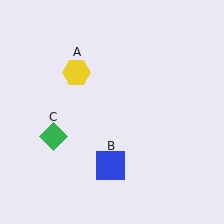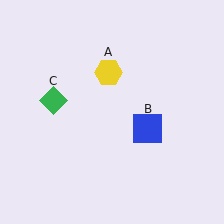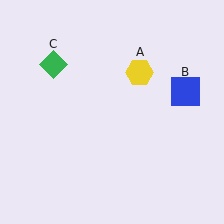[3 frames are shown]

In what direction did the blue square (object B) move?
The blue square (object B) moved up and to the right.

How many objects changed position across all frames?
3 objects changed position: yellow hexagon (object A), blue square (object B), green diamond (object C).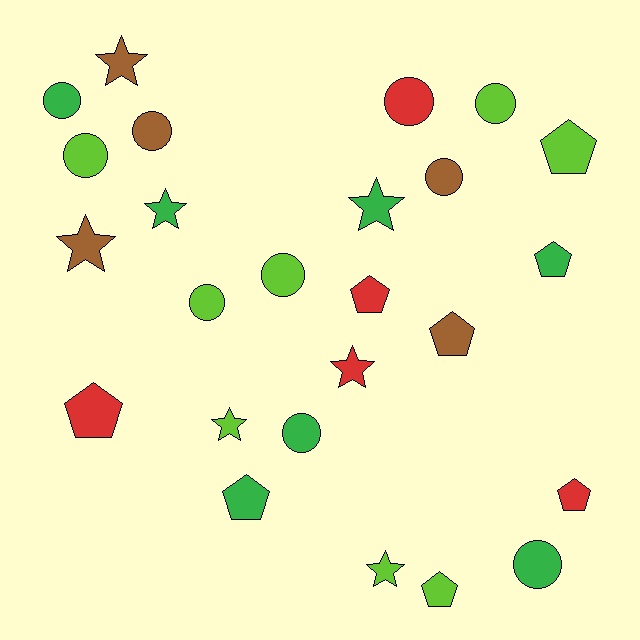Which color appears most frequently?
Lime, with 8 objects.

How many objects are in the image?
There are 25 objects.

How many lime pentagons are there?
There are 2 lime pentagons.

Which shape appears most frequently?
Circle, with 10 objects.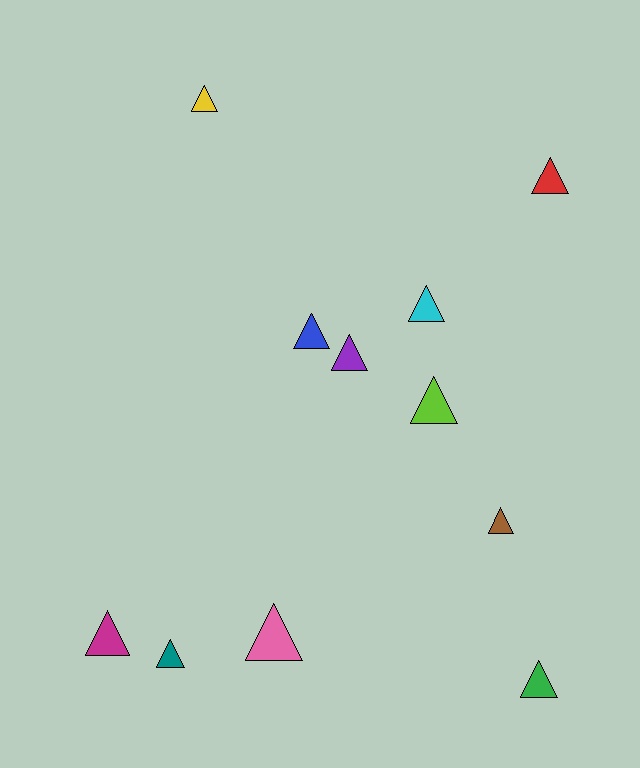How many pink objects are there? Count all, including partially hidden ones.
There is 1 pink object.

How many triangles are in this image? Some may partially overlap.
There are 11 triangles.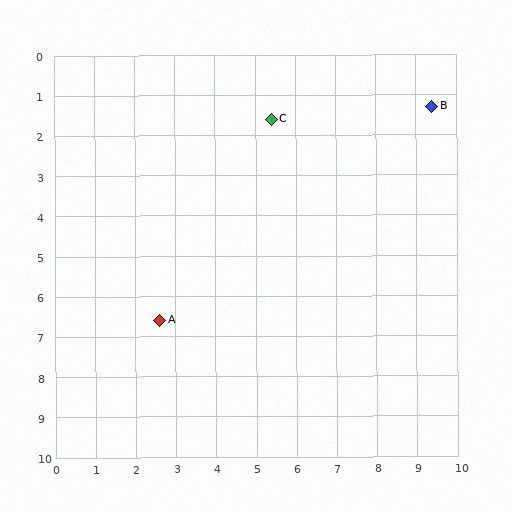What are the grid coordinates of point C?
Point C is at approximately (5.4, 1.6).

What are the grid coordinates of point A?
Point A is at approximately (2.6, 6.6).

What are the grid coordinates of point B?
Point B is at approximately (9.4, 1.3).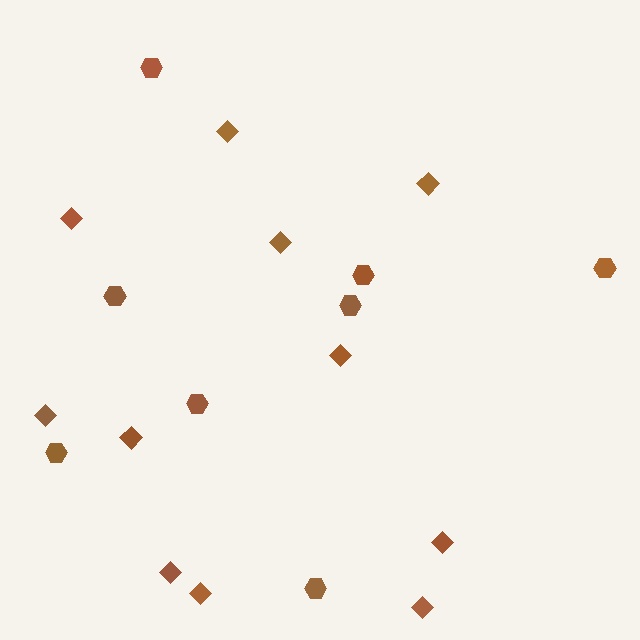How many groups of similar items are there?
There are 2 groups: one group of hexagons (8) and one group of diamonds (11).